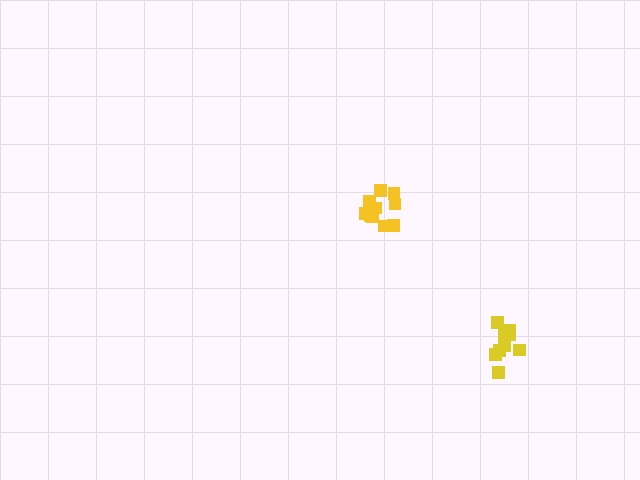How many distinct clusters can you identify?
There are 2 distinct clusters.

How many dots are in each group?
Group 1: 10 dots, Group 2: 9 dots (19 total).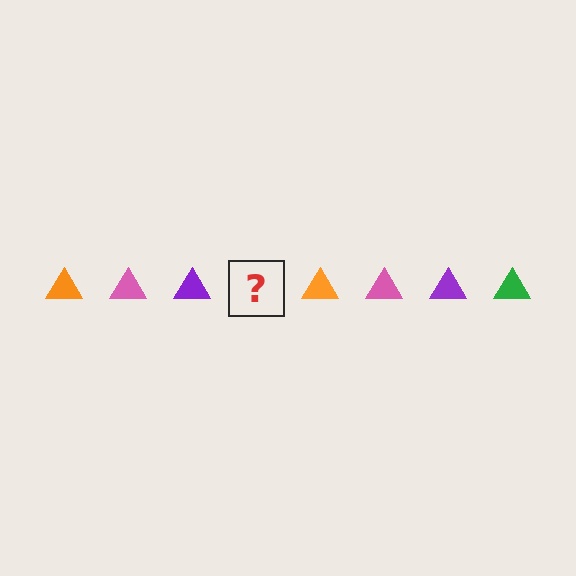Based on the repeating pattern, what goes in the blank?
The blank should be a green triangle.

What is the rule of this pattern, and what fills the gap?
The rule is that the pattern cycles through orange, pink, purple, green triangles. The gap should be filled with a green triangle.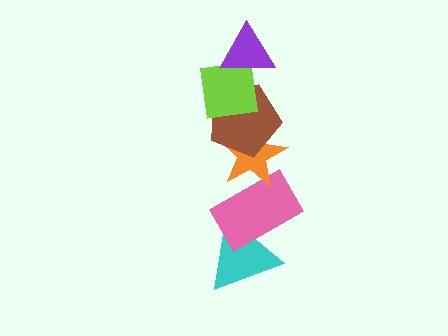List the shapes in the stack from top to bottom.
From top to bottom: the purple triangle, the lime square, the brown pentagon, the orange star, the pink rectangle, the cyan triangle.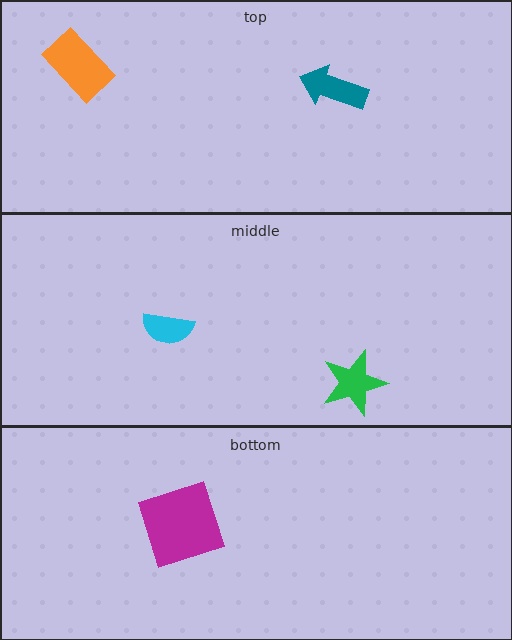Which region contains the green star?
The middle region.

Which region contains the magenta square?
The bottom region.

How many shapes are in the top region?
2.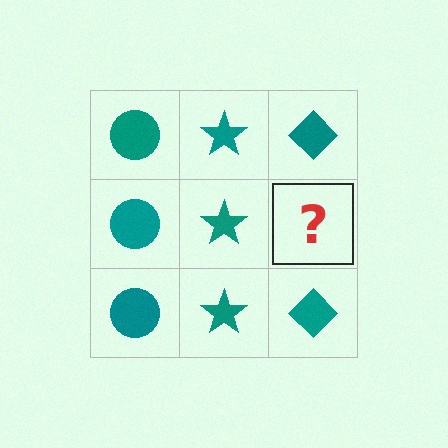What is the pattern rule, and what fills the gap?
The rule is that each column has a consistent shape. The gap should be filled with a teal diamond.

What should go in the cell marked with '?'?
The missing cell should contain a teal diamond.